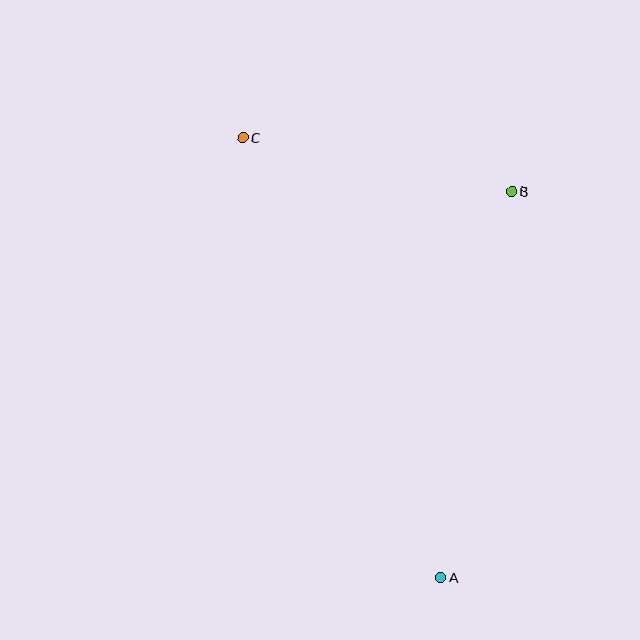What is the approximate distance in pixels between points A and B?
The distance between A and B is approximately 393 pixels.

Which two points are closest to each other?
Points B and C are closest to each other.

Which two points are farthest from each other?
Points A and C are farthest from each other.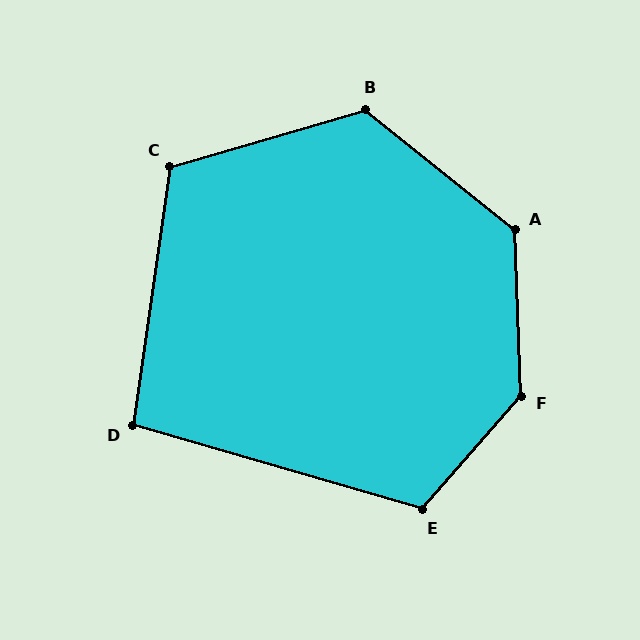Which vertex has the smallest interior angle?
D, at approximately 98 degrees.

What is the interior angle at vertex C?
Approximately 114 degrees (obtuse).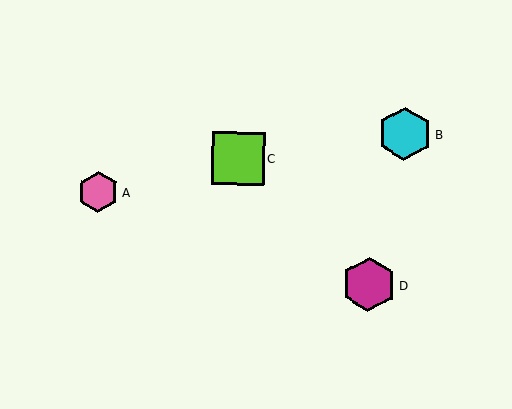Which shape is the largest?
The magenta hexagon (labeled D) is the largest.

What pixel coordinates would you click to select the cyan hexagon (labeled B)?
Click at (405, 134) to select the cyan hexagon B.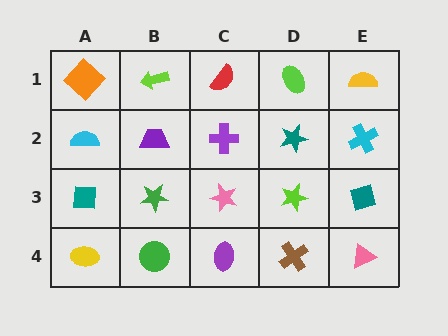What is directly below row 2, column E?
A teal square.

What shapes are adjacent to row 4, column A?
A teal square (row 3, column A), a green circle (row 4, column B).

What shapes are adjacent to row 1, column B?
A purple trapezoid (row 2, column B), an orange diamond (row 1, column A), a red semicircle (row 1, column C).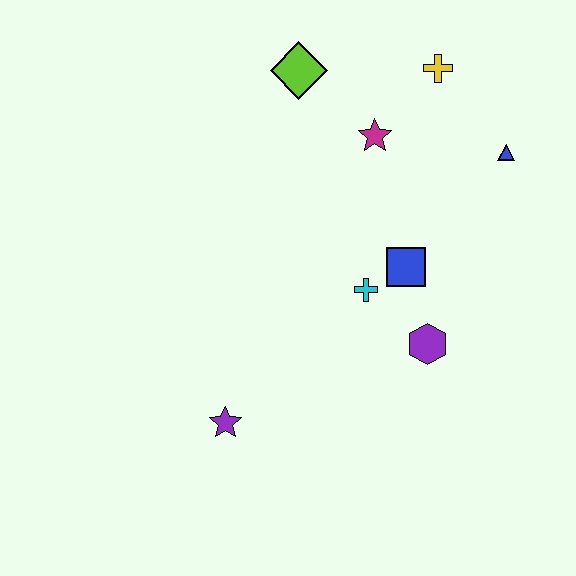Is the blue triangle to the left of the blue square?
No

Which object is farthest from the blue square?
The purple star is farthest from the blue square.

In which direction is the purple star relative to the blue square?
The purple star is to the left of the blue square.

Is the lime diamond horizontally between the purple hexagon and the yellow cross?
No